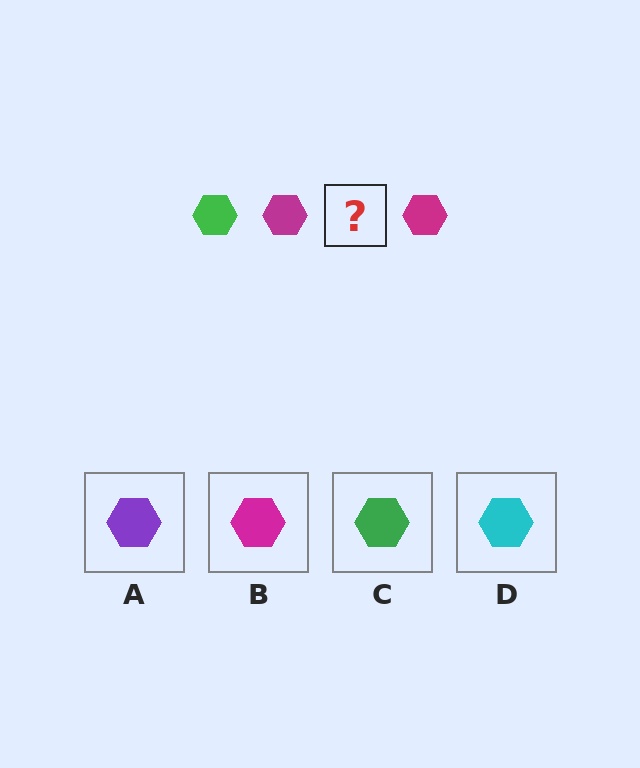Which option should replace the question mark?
Option C.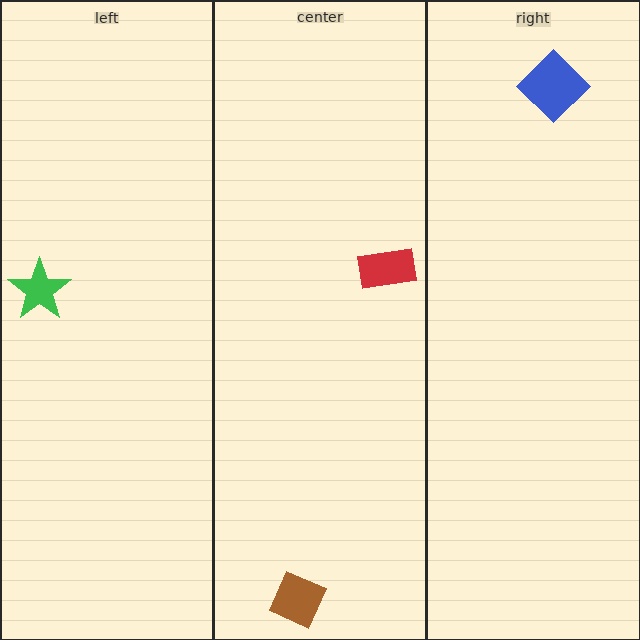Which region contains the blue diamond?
The right region.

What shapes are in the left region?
The green star.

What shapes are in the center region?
The red rectangle, the brown square.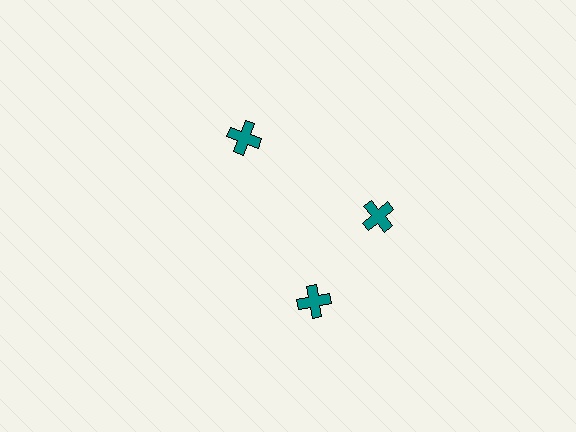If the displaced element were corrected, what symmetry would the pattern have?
It would have 3-fold rotational symmetry — the pattern would map onto itself every 120 degrees.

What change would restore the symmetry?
The symmetry would be restored by rotating it back into even spacing with its neighbors so that all 3 crosses sit at equal angles and equal distance from the center.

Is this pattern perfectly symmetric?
No. The 3 teal crosses are arranged in a ring, but one element near the 7 o'clock position is rotated out of alignment along the ring, breaking the 3-fold rotational symmetry.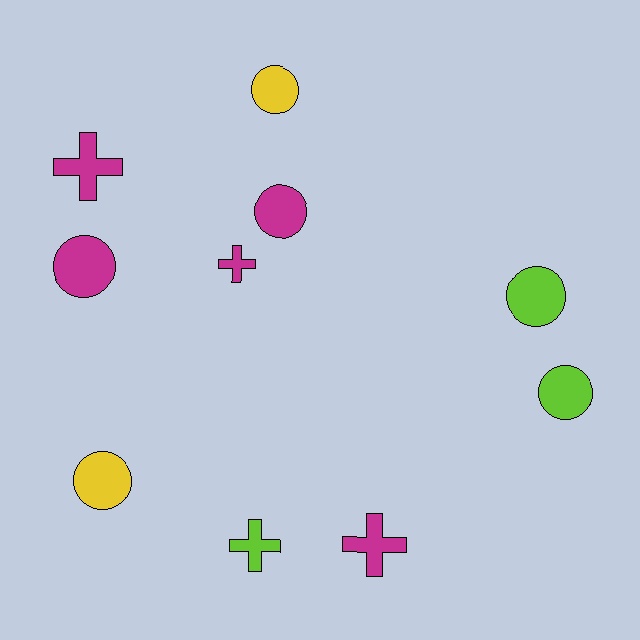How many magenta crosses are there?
There are 3 magenta crosses.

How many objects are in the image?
There are 10 objects.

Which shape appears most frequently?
Circle, with 6 objects.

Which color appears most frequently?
Magenta, with 5 objects.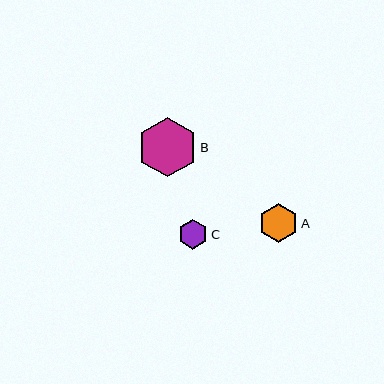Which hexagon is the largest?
Hexagon B is the largest with a size of approximately 59 pixels.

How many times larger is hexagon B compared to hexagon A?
Hexagon B is approximately 1.5 times the size of hexagon A.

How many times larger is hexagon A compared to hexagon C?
Hexagon A is approximately 1.3 times the size of hexagon C.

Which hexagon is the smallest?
Hexagon C is the smallest with a size of approximately 30 pixels.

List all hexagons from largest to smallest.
From largest to smallest: B, A, C.